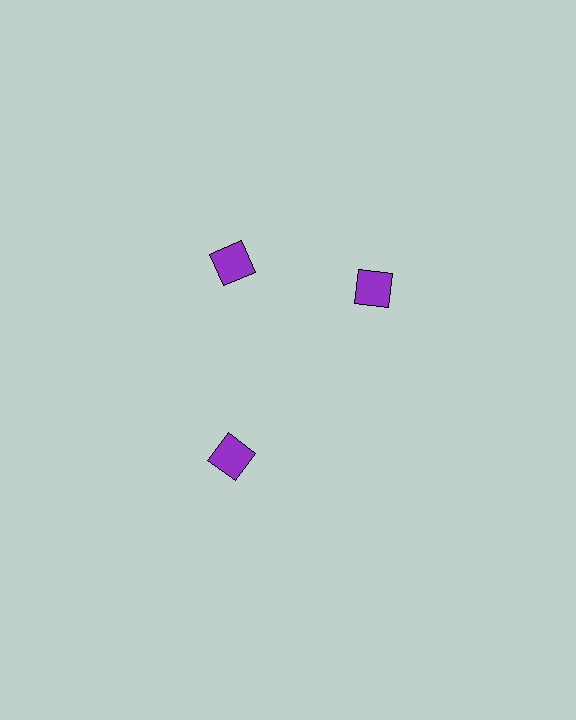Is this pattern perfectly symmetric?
No. The 3 purple squares are arranged in a ring, but one element near the 3 o'clock position is rotated out of alignment along the ring, breaking the 3-fold rotational symmetry.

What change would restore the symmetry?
The symmetry would be restored by rotating it back into even spacing with its neighbors so that all 3 squares sit at equal angles and equal distance from the center.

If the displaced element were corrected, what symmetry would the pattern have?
It would have 3-fold rotational symmetry — the pattern would map onto itself every 120 degrees.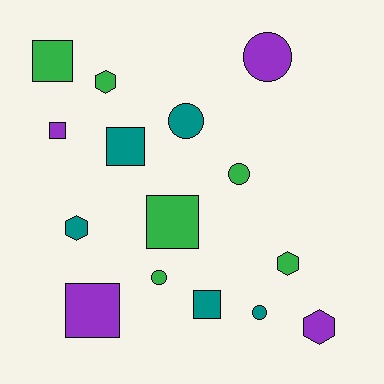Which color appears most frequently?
Green, with 6 objects.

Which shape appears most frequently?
Square, with 6 objects.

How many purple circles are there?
There is 1 purple circle.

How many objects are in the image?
There are 15 objects.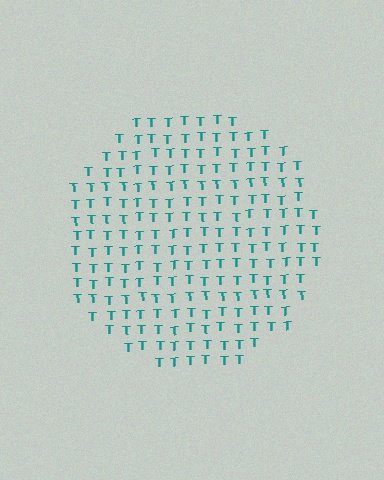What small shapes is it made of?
It is made of small letter T's.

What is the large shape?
The large shape is a circle.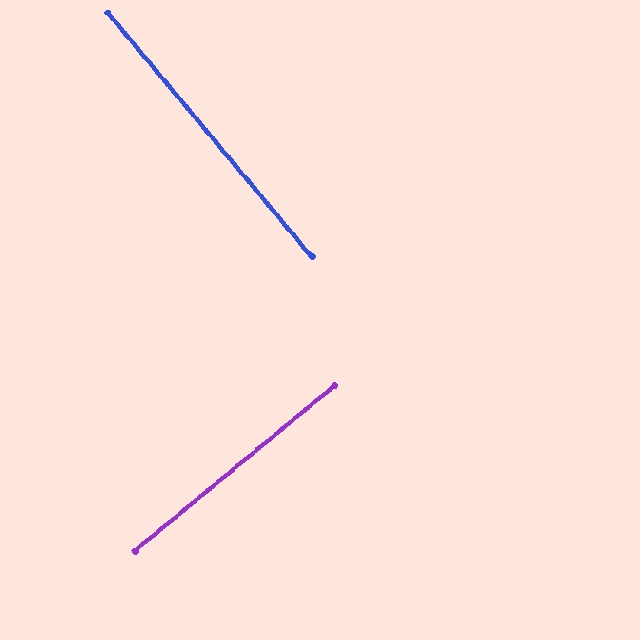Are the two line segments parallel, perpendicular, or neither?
Perpendicular — they meet at approximately 90°.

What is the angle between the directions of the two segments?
Approximately 90 degrees.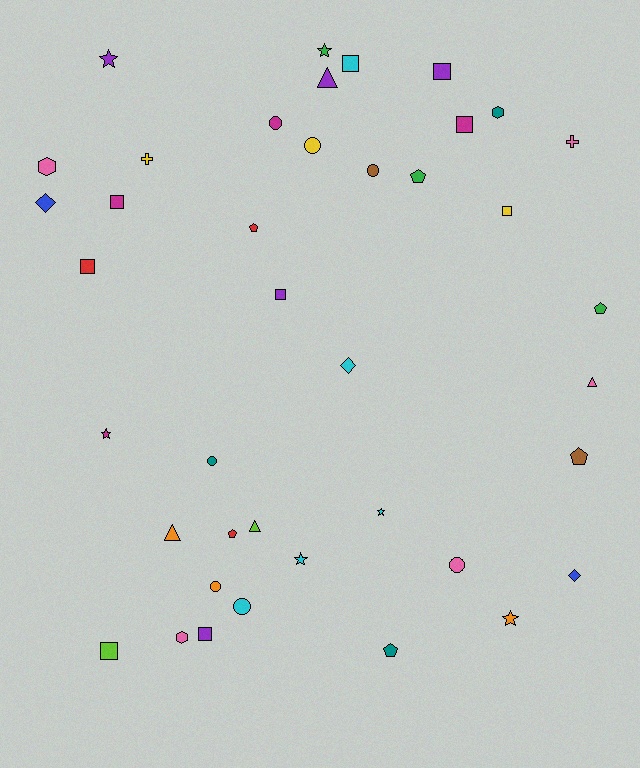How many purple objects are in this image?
There are 5 purple objects.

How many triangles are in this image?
There are 4 triangles.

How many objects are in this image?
There are 40 objects.